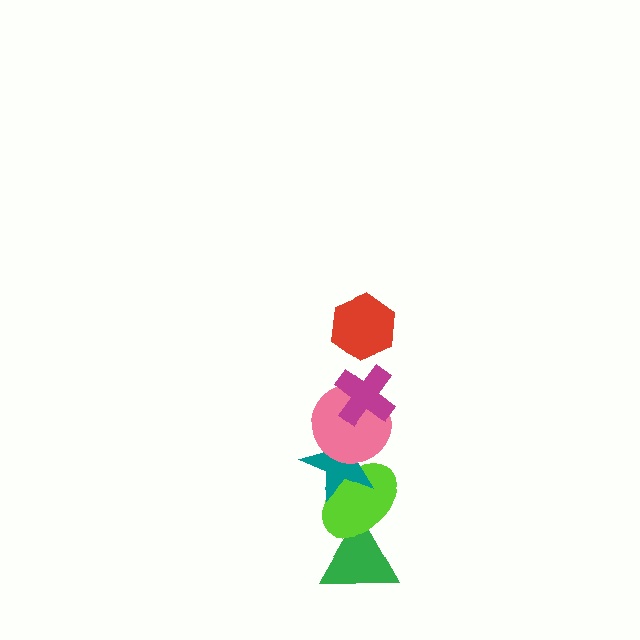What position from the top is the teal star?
The teal star is 4th from the top.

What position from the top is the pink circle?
The pink circle is 3rd from the top.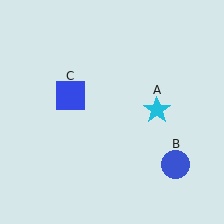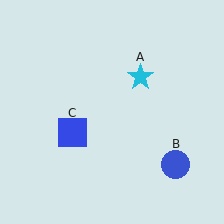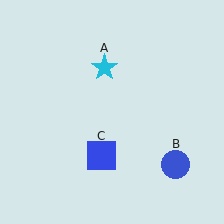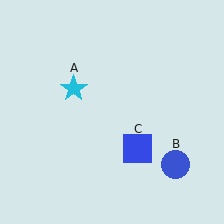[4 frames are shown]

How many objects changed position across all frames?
2 objects changed position: cyan star (object A), blue square (object C).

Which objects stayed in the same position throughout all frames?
Blue circle (object B) remained stationary.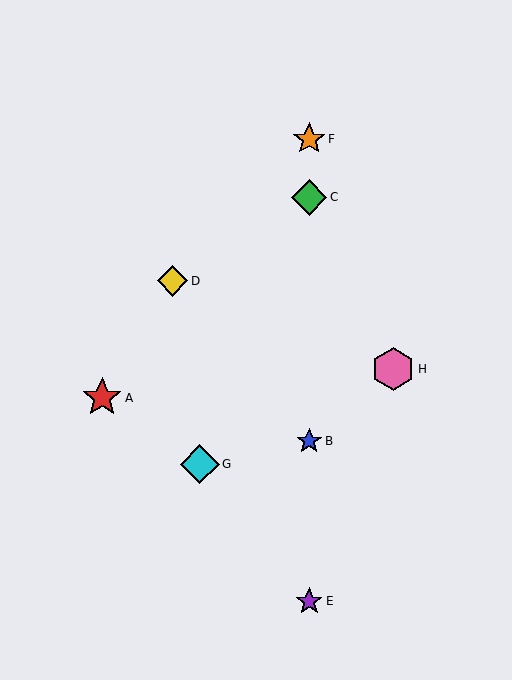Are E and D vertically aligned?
No, E is at x≈309 and D is at x≈173.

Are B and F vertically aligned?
Yes, both are at x≈309.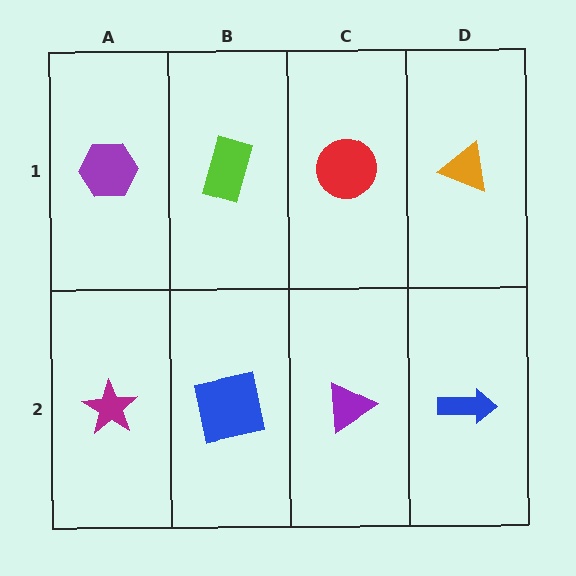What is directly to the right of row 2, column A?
A blue square.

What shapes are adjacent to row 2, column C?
A red circle (row 1, column C), a blue square (row 2, column B), a blue arrow (row 2, column D).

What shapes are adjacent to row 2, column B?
A lime rectangle (row 1, column B), a magenta star (row 2, column A), a purple triangle (row 2, column C).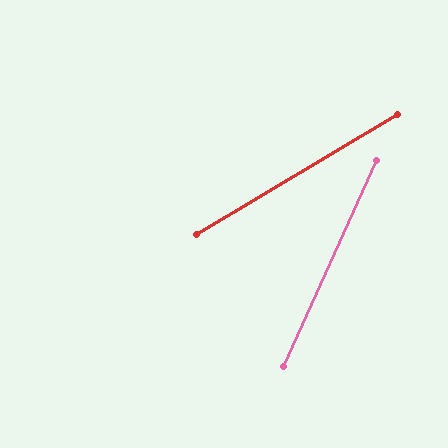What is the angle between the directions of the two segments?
Approximately 35 degrees.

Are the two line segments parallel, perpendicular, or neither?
Neither parallel nor perpendicular — they differ by about 35°.